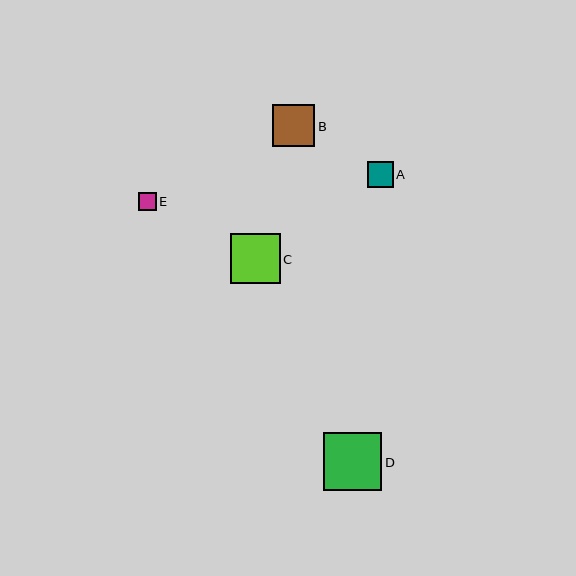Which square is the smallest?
Square E is the smallest with a size of approximately 18 pixels.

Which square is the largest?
Square D is the largest with a size of approximately 58 pixels.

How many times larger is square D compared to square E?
Square D is approximately 3.2 times the size of square E.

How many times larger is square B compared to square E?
Square B is approximately 2.3 times the size of square E.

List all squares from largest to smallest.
From largest to smallest: D, C, B, A, E.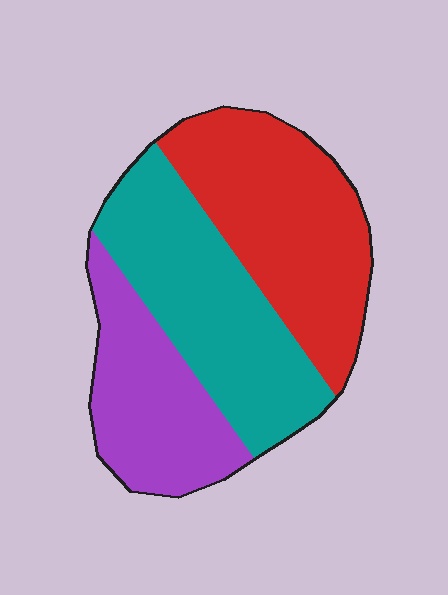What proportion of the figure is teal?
Teal covers about 35% of the figure.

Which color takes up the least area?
Purple, at roughly 25%.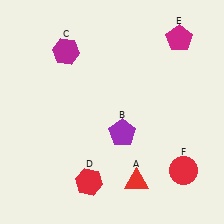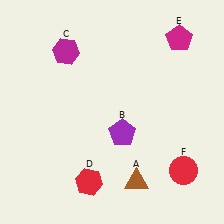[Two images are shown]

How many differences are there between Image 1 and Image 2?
There is 1 difference between the two images.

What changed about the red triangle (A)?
In Image 1, A is red. In Image 2, it changed to brown.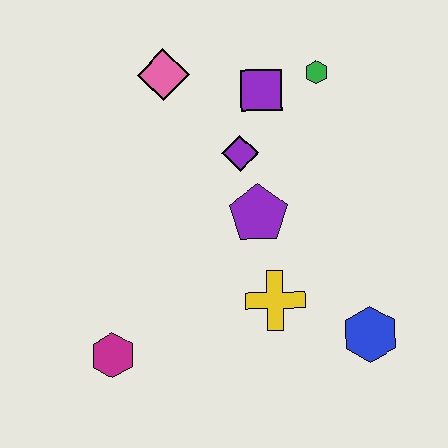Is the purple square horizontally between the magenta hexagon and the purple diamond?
No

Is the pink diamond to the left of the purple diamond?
Yes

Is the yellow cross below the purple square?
Yes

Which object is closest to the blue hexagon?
The yellow cross is closest to the blue hexagon.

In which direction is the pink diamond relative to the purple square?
The pink diamond is to the left of the purple square.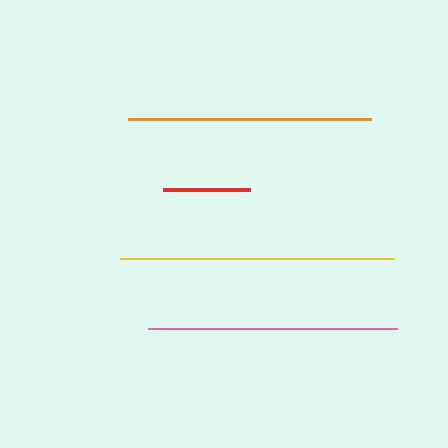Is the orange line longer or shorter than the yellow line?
The yellow line is longer than the orange line.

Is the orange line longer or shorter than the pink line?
The pink line is longer than the orange line.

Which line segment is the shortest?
The red line is the shortest at approximately 86 pixels.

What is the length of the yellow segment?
The yellow segment is approximately 274 pixels long.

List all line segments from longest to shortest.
From longest to shortest: yellow, pink, orange, red.